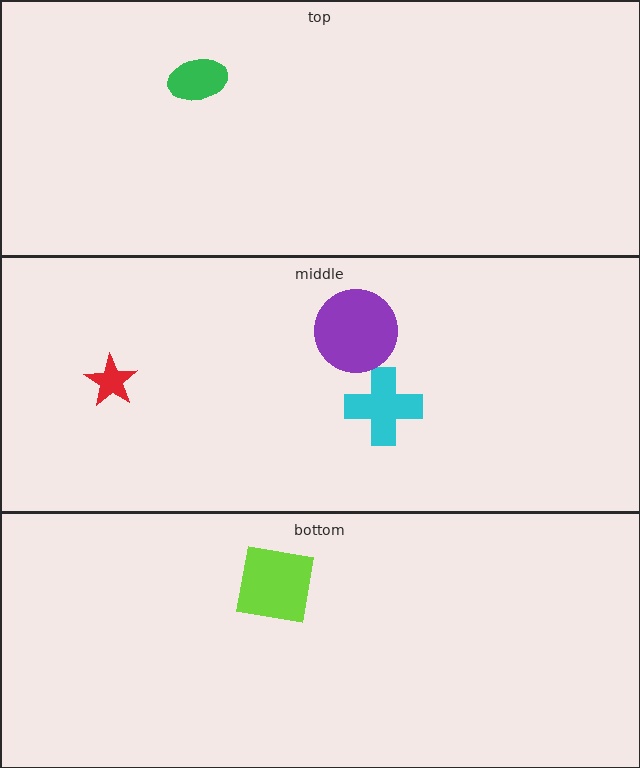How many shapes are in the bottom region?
1.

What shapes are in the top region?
The green ellipse.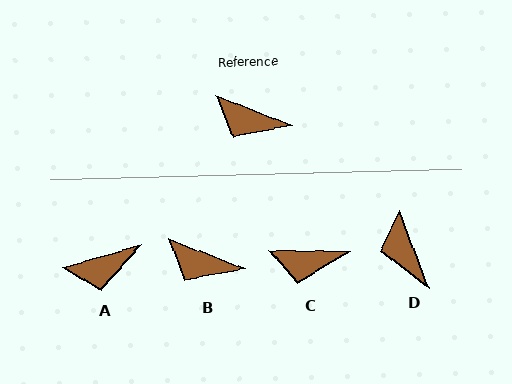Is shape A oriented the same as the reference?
No, it is off by about 38 degrees.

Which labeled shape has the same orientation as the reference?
B.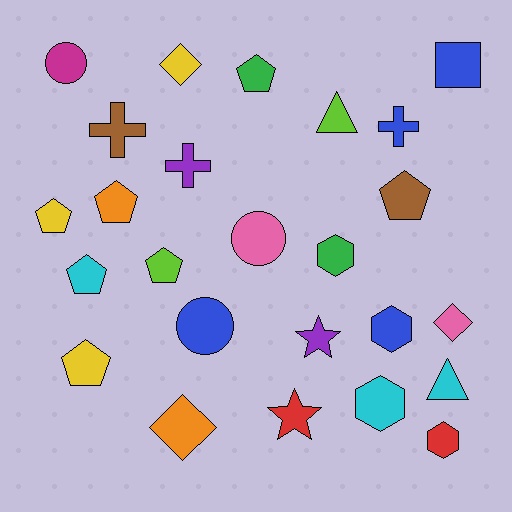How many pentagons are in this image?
There are 7 pentagons.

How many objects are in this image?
There are 25 objects.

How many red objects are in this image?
There are 2 red objects.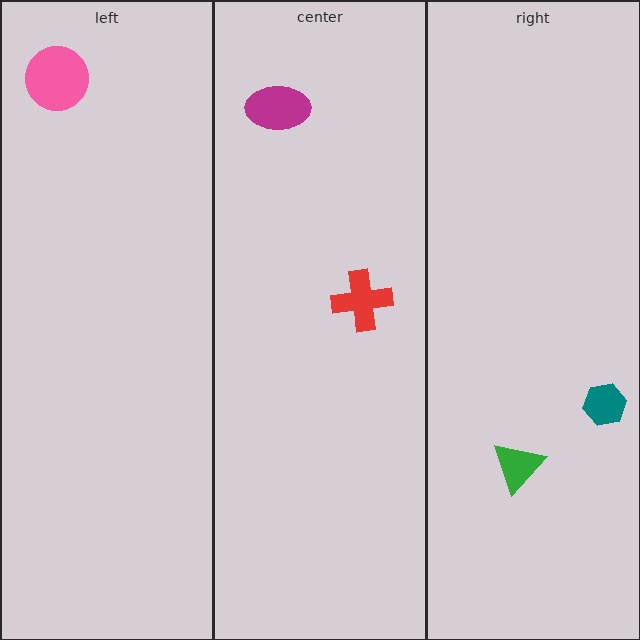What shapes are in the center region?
The magenta ellipse, the red cross.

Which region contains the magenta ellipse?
The center region.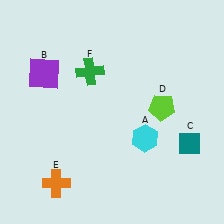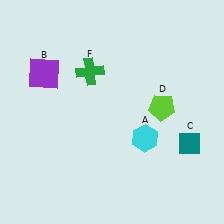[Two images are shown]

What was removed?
The orange cross (E) was removed in Image 2.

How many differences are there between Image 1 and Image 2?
There is 1 difference between the two images.